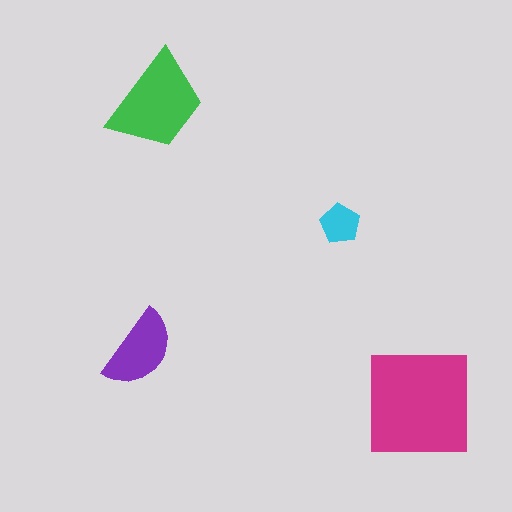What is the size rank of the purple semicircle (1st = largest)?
3rd.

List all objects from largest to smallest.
The magenta square, the green trapezoid, the purple semicircle, the cyan pentagon.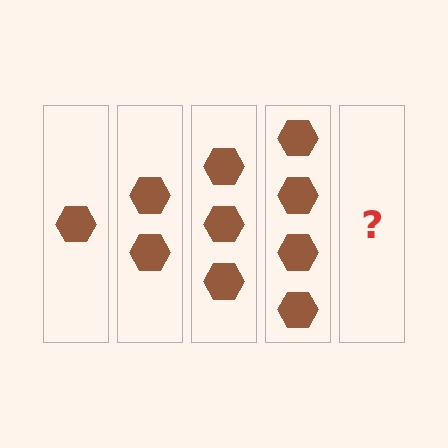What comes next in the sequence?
The next element should be 5 hexagons.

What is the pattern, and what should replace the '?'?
The pattern is that each step adds one more hexagon. The '?' should be 5 hexagons.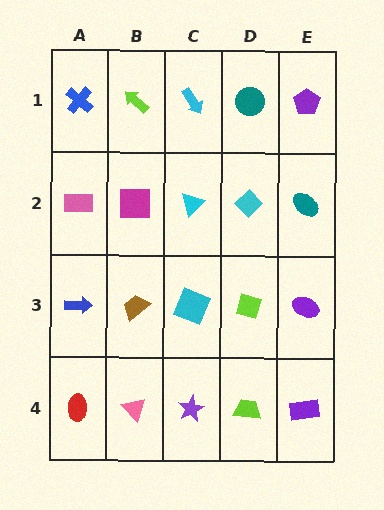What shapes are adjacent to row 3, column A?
A pink rectangle (row 2, column A), a red ellipse (row 4, column A), a brown trapezoid (row 3, column B).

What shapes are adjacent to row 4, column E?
A purple ellipse (row 3, column E), a lime trapezoid (row 4, column D).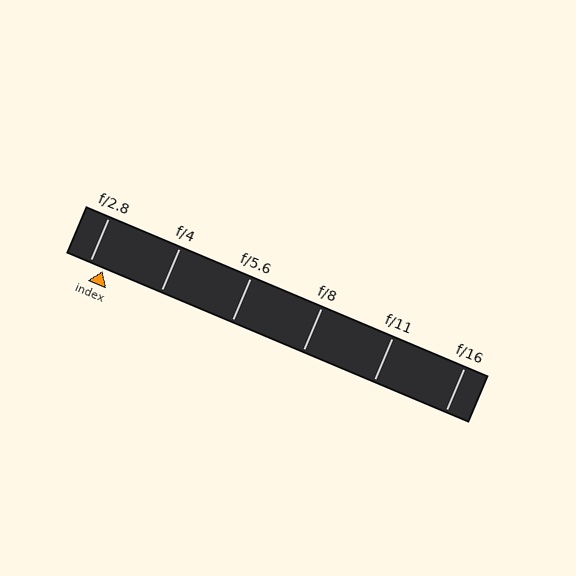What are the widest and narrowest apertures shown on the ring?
The widest aperture shown is f/2.8 and the narrowest is f/16.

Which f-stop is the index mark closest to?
The index mark is closest to f/2.8.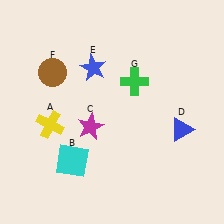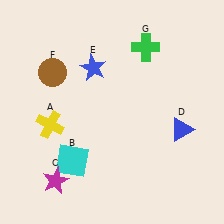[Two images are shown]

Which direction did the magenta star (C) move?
The magenta star (C) moved down.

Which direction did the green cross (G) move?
The green cross (G) moved up.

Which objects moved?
The objects that moved are: the magenta star (C), the green cross (G).